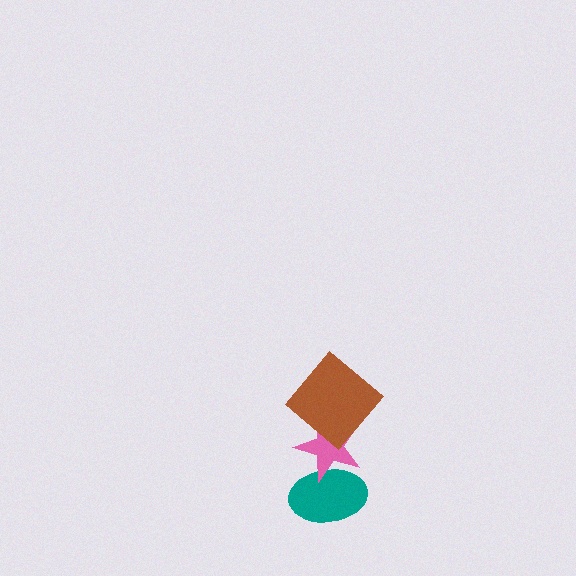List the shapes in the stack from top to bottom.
From top to bottom: the brown diamond, the pink star, the teal ellipse.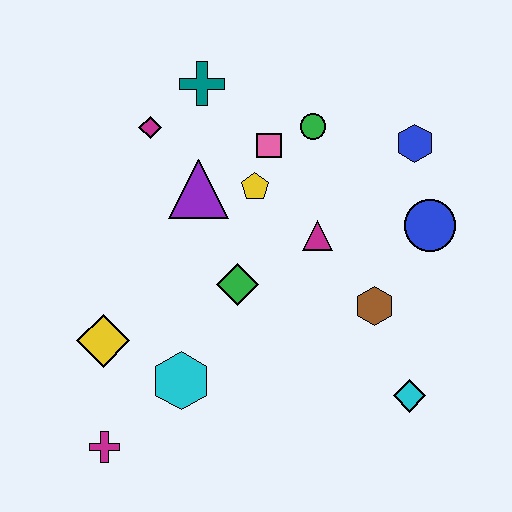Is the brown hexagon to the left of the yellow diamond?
No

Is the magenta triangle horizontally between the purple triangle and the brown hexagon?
Yes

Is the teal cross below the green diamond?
No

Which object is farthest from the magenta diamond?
The cyan diamond is farthest from the magenta diamond.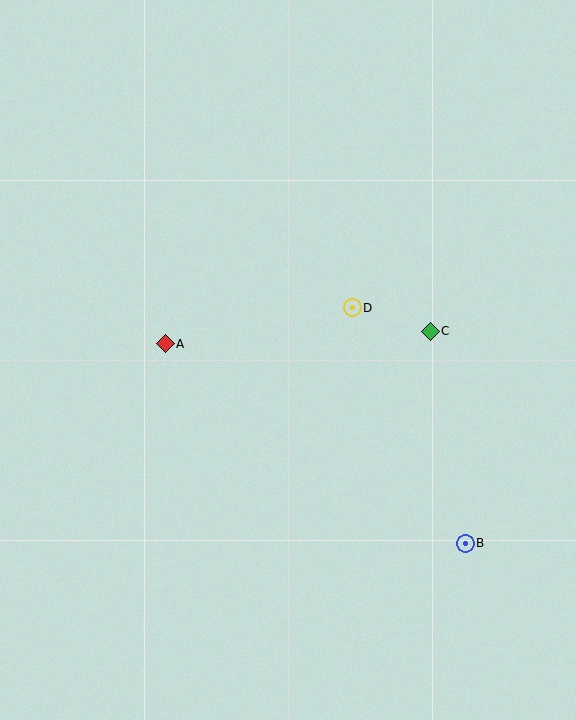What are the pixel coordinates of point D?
Point D is at (352, 308).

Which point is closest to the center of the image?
Point D at (352, 308) is closest to the center.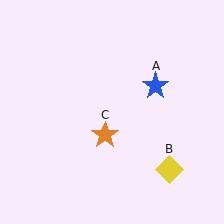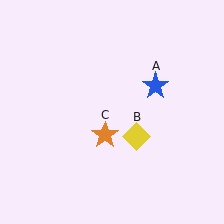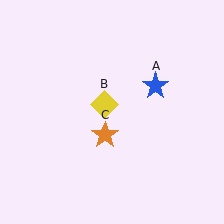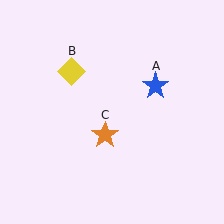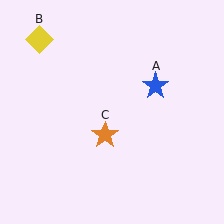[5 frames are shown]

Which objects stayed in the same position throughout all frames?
Blue star (object A) and orange star (object C) remained stationary.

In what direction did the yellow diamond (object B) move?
The yellow diamond (object B) moved up and to the left.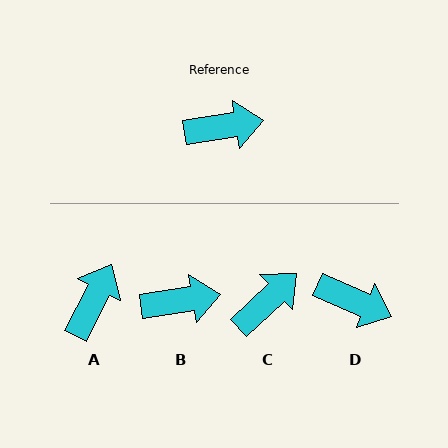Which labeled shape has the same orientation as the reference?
B.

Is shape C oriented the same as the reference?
No, it is off by about 34 degrees.